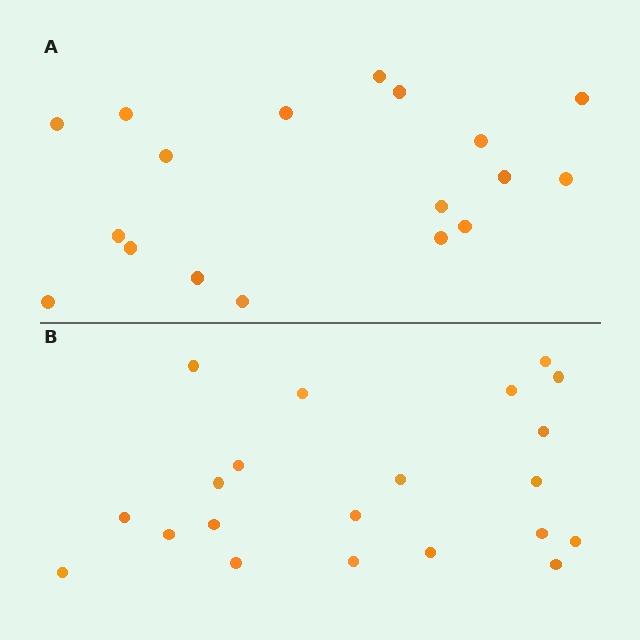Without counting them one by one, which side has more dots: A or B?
Region B (the bottom region) has more dots.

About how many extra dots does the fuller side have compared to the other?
Region B has just a few more — roughly 2 or 3 more dots than region A.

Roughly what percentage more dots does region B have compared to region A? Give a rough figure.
About 15% more.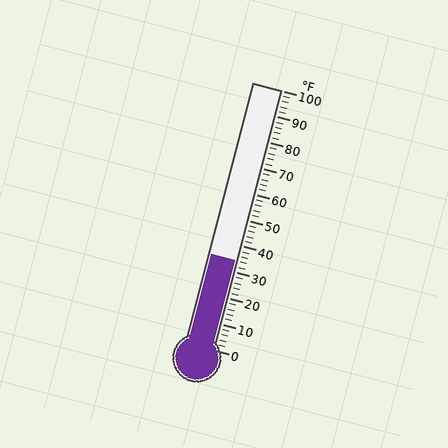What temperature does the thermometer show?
The thermometer shows approximately 34°F.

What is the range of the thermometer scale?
The thermometer scale ranges from 0°F to 100°F.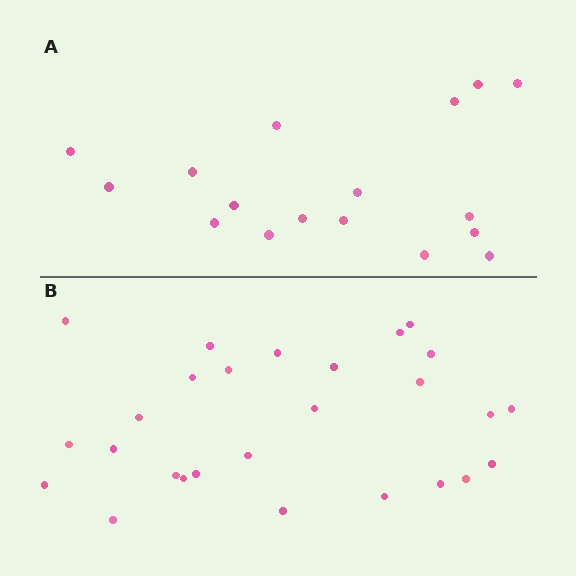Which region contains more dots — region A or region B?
Region B (the bottom region) has more dots.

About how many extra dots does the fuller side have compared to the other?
Region B has roughly 10 or so more dots than region A.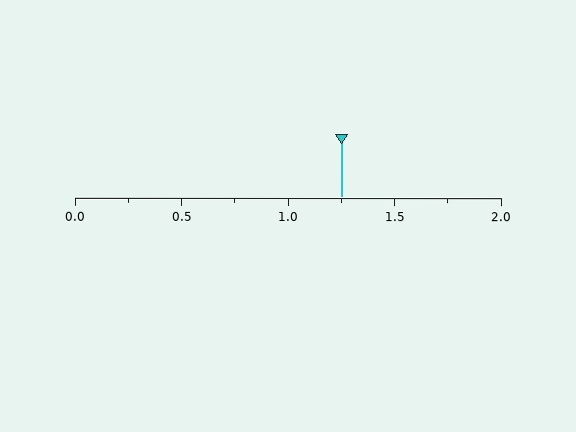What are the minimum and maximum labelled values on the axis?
The axis runs from 0.0 to 2.0.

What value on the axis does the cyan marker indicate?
The marker indicates approximately 1.25.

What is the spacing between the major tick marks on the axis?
The major ticks are spaced 0.5 apart.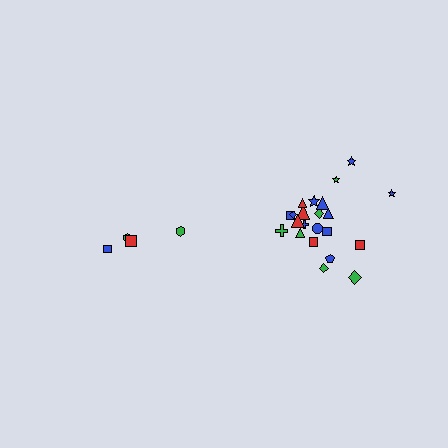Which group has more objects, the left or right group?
The right group.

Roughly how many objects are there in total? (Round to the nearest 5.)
Roughly 25 objects in total.